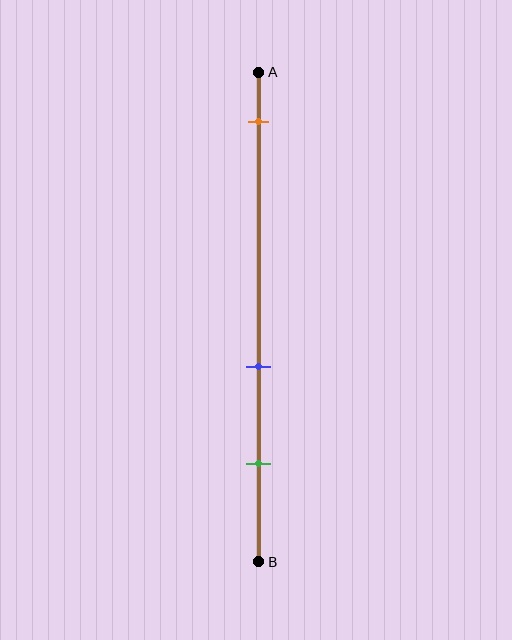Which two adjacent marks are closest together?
The blue and green marks are the closest adjacent pair.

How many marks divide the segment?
There are 3 marks dividing the segment.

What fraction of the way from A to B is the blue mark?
The blue mark is approximately 60% (0.6) of the way from A to B.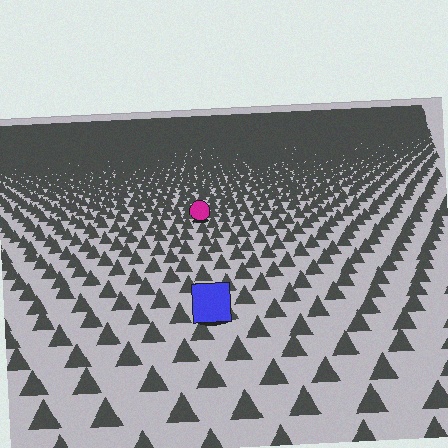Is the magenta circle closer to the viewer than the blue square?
No. The blue square is closer — you can tell from the texture gradient: the ground texture is coarser near it.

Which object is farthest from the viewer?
The magenta circle is farthest from the viewer. It appears smaller and the ground texture around it is denser.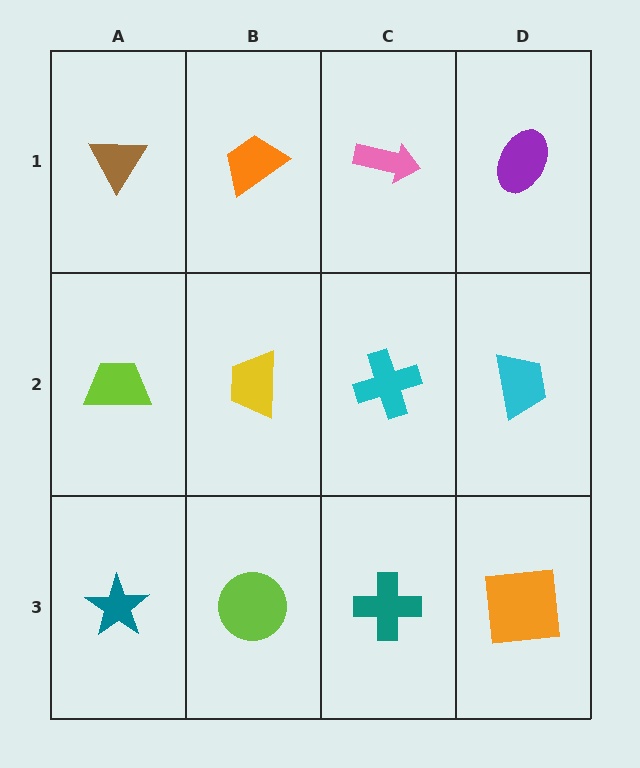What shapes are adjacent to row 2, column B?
An orange trapezoid (row 1, column B), a lime circle (row 3, column B), a lime trapezoid (row 2, column A), a cyan cross (row 2, column C).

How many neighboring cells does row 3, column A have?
2.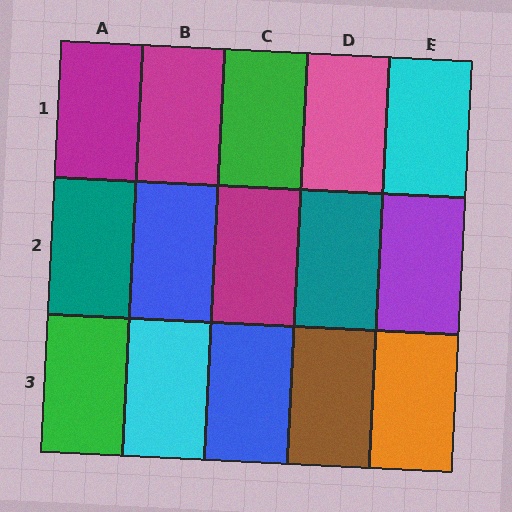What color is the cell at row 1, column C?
Green.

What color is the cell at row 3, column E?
Orange.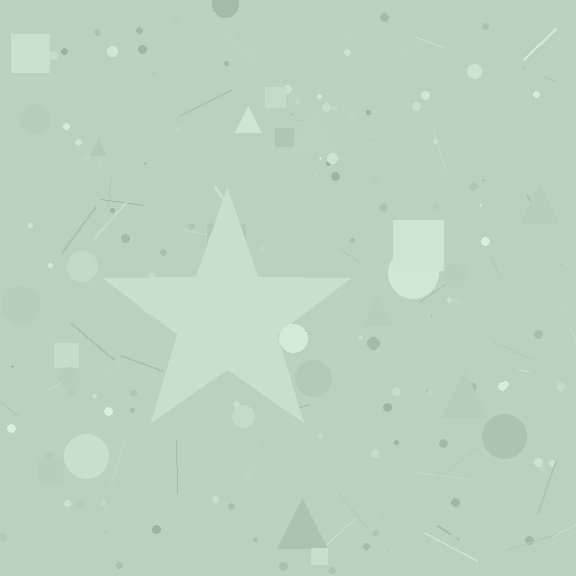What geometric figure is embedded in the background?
A star is embedded in the background.